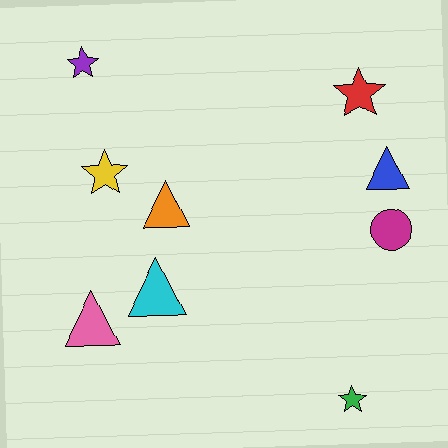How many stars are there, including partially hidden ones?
There are 4 stars.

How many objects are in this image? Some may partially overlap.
There are 9 objects.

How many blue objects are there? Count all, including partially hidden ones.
There is 1 blue object.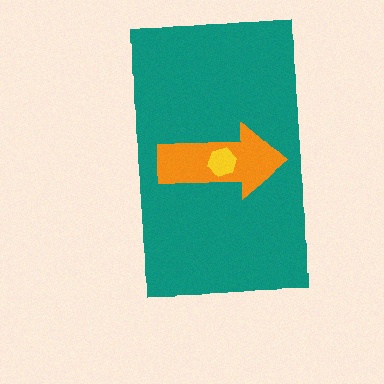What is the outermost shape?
The teal rectangle.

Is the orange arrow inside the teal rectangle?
Yes.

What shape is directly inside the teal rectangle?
The orange arrow.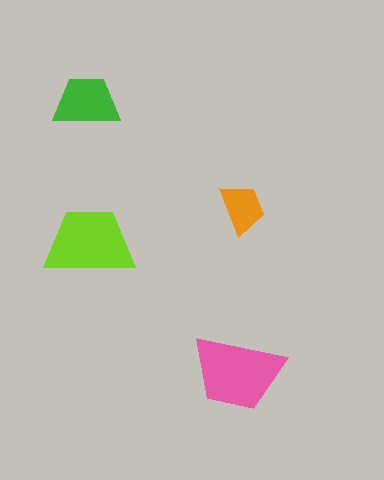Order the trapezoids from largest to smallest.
the pink one, the lime one, the green one, the orange one.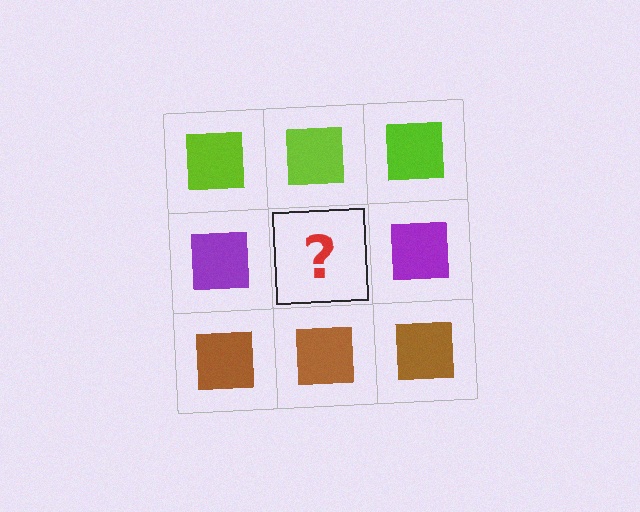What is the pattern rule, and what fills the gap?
The rule is that each row has a consistent color. The gap should be filled with a purple square.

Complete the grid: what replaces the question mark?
The question mark should be replaced with a purple square.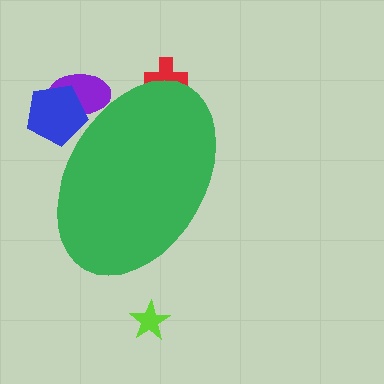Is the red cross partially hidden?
Yes, the red cross is partially hidden behind the green ellipse.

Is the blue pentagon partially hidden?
Yes, the blue pentagon is partially hidden behind the green ellipse.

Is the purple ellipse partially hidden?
Yes, the purple ellipse is partially hidden behind the green ellipse.